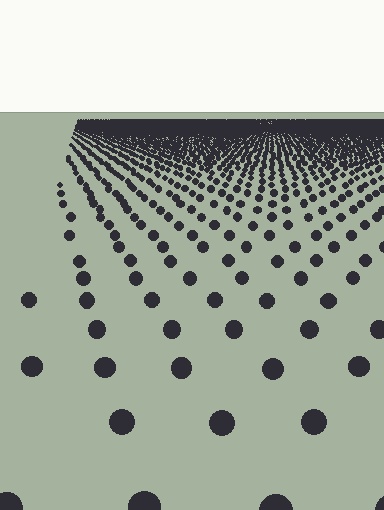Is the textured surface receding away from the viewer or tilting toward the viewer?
The surface is receding away from the viewer. Texture elements get smaller and denser toward the top.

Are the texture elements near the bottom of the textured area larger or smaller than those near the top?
Larger. Near the bottom, elements are closer to the viewer and appear at a bigger on-screen size.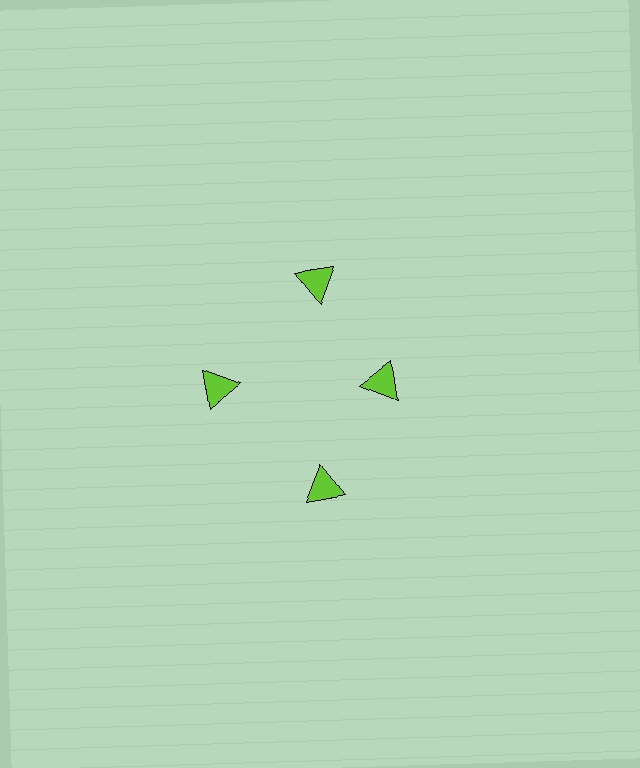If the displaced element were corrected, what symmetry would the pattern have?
It would have 4-fold rotational symmetry — the pattern would map onto itself every 90 degrees.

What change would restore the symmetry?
The symmetry would be restored by moving it outward, back onto the ring so that all 4 triangles sit at equal angles and equal distance from the center.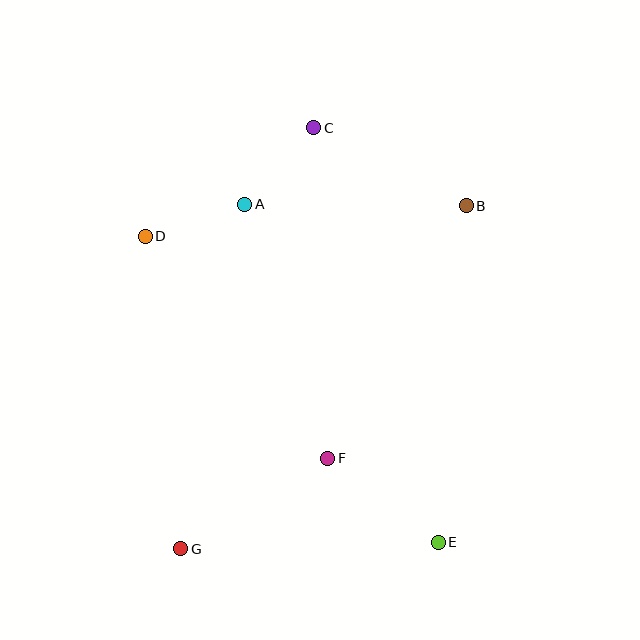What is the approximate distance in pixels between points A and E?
The distance between A and E is approximately 389 pixels.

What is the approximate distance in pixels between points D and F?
The distance between D and F is approximately 287 pixels.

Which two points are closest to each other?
Points A and C are closest to each other.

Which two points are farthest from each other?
Points B and G are farthest from each other.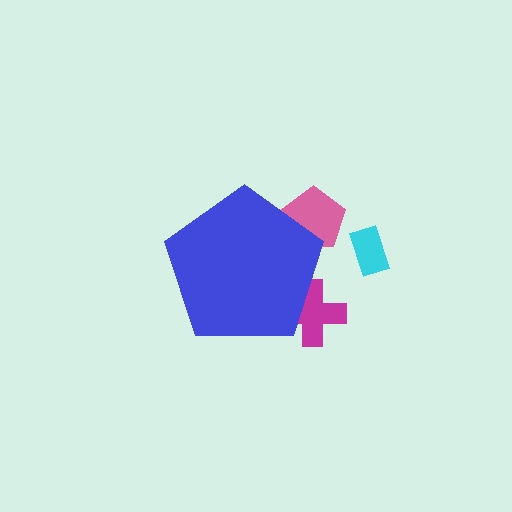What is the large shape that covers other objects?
A blue pentagon.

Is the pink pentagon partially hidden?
Yes, the pink pentagon is partially hidden behind the blue pentagon.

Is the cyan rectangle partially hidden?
No, the cyan rectangle is fully visible.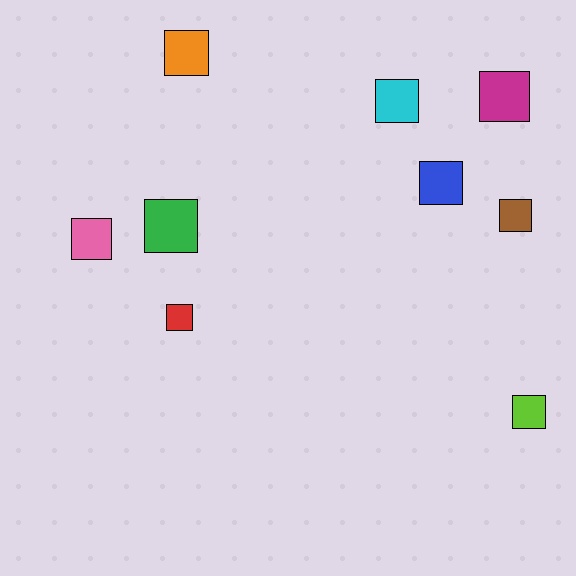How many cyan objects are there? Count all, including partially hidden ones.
There is 1 cyan object.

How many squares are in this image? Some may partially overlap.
There are 9 squares.